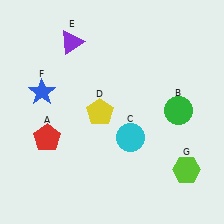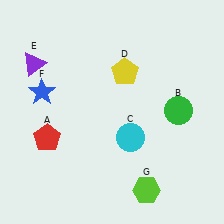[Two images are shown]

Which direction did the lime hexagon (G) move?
The lime hexagon (G) moved left.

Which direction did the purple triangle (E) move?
The purple triangle (E) moved left.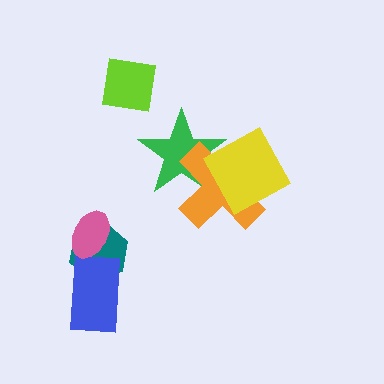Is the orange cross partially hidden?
Yes, it is partially covered by another shape.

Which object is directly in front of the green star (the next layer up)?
The orange cross is directly in front of the green star.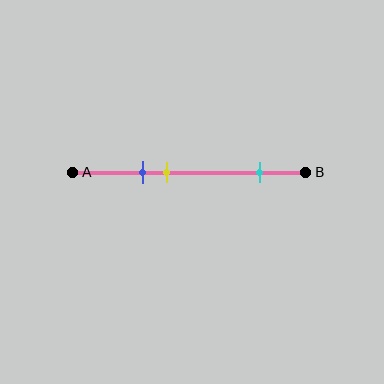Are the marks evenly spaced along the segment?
No, the marks are not evenly spaced.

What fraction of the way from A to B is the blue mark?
The blue mark is approximately 30% (0.3) of the way from A to B.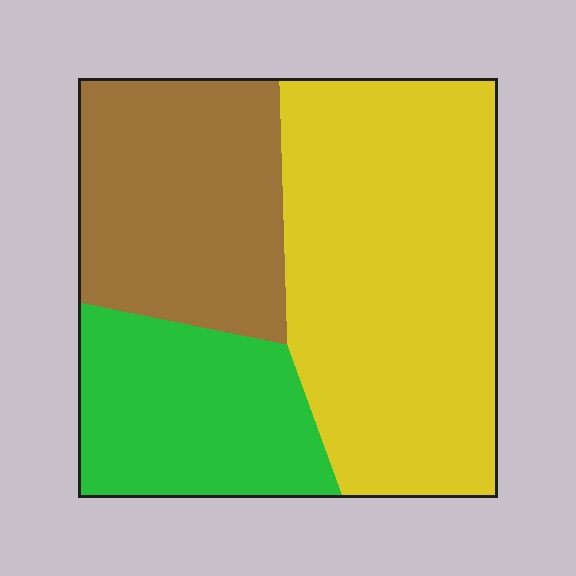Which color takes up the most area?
Yellow, at roughly 50%.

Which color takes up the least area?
Green, at roughly 25%.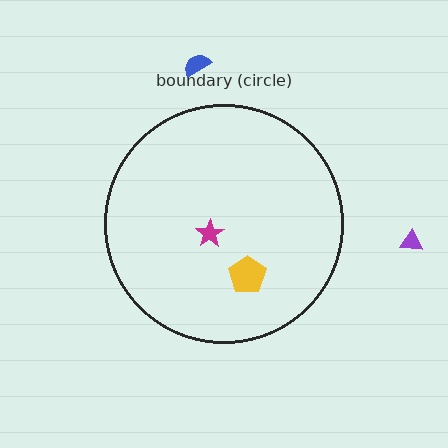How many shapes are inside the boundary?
2 inside, 2 outside.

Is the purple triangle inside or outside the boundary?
Outside.